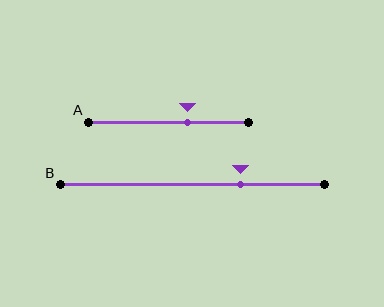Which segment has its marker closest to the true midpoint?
Segment A has its marker closest to the true midpoint.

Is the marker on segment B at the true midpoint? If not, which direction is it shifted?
No, the marker on segment B is shifted to the right by about 18% of the segment length.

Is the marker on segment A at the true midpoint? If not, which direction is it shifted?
No, the marker on segment A is shifted to the right by about 12% of the segment length.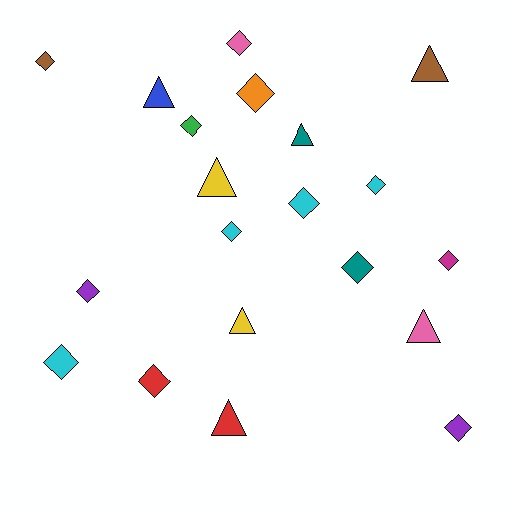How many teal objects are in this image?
There are 2 teal objects.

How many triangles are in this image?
There are 7 triangles.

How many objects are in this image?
There are 20 objects.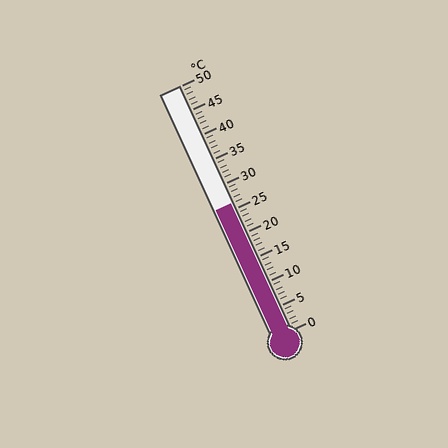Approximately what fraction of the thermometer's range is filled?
The thermometer is filled to approximately 50% of its range.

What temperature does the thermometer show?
The thermometer shows approximately 26°C.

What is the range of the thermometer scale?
The thermometer scale ranges from 0°C to 50°C.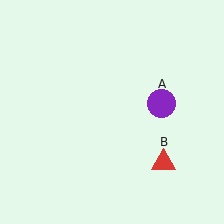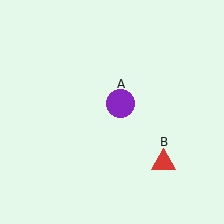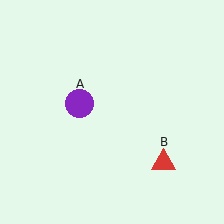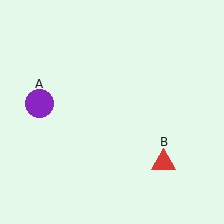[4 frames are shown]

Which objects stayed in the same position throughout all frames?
Red triangle (object B) remained stationary.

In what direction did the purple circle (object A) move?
The purple circle (object A) moved left.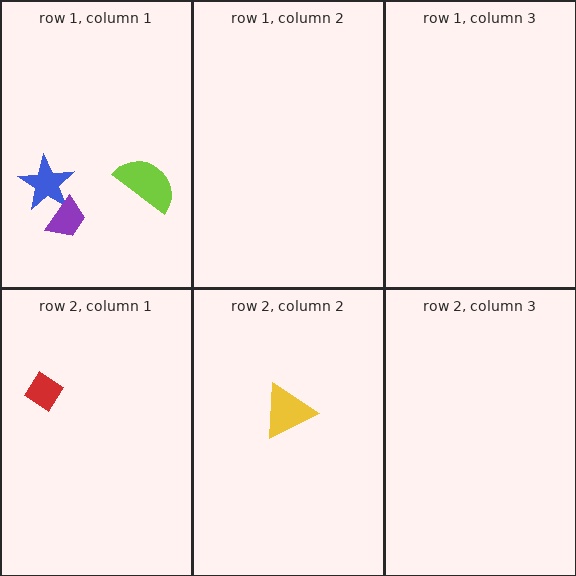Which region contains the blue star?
The row 1, column 1 region.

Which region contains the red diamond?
The row 2, column 1 region.